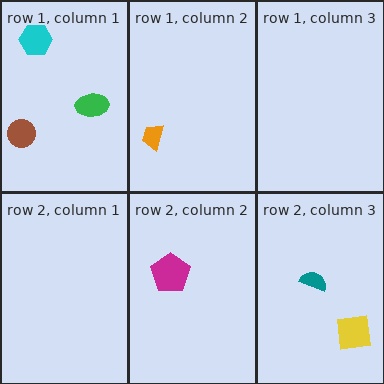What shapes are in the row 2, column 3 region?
The teal semicircle, the yellow square.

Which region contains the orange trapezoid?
The row 1, column 2 region.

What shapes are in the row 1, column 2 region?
The orange trapezoid.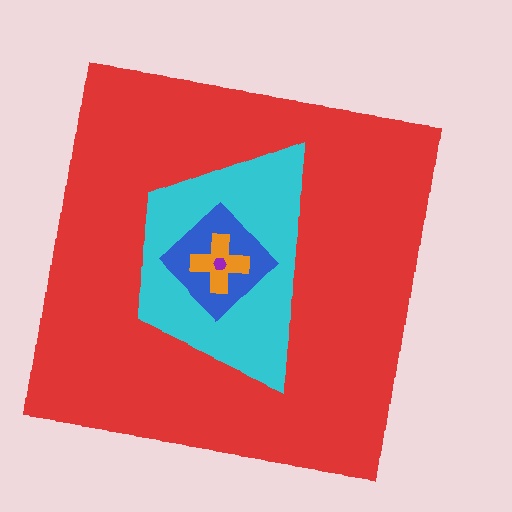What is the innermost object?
The purple hexagon.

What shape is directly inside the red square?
The cyan trapezoid.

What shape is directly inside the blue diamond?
The orange cross.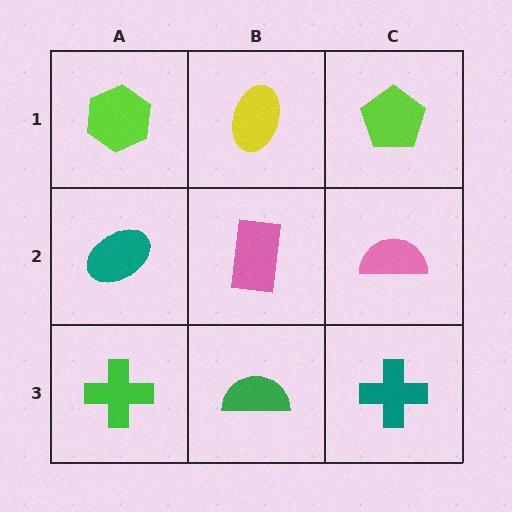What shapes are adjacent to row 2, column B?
A yellow ellipse (row 1, column B), a green semicircle (row 3, column B), a teal ellipse (row 2, column A), a pink semicircle (row 2, column C).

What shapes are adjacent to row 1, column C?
A pink semicircle (row 2, column C), a yellow ellipse (row 1, column B).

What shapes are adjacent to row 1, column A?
A teal ellipse (row 2, column A), a yellow ellipse (row 1, column B).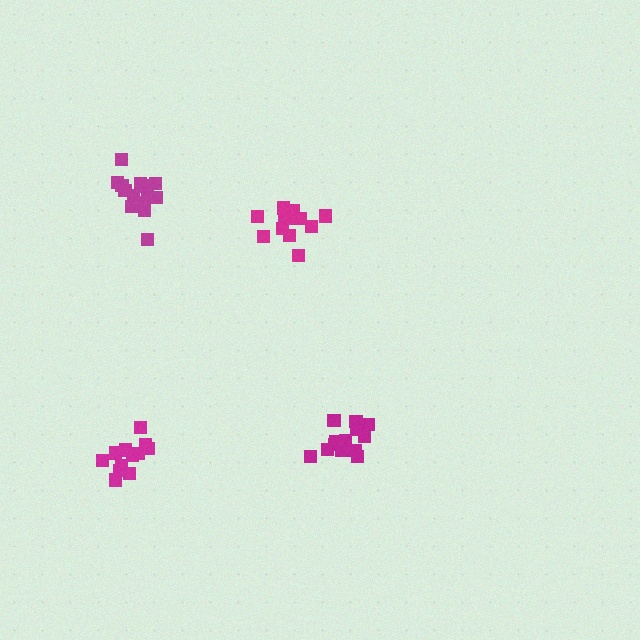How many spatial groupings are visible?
There are 4 spatial groupings.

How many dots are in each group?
Group 1: 14 dots, Group 2: 13 dots, Group 3: 12 dots, Group 4: 12 dots (51 total).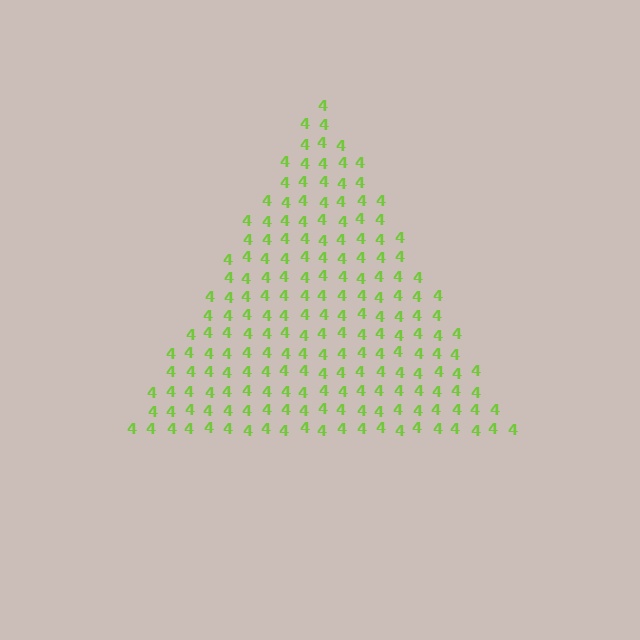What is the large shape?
The large shape is a triangle.